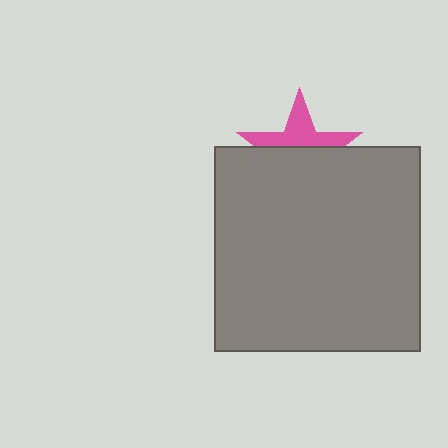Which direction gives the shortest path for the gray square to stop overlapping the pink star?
Moving down gives the shortest separation.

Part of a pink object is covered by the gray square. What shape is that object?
It is a star.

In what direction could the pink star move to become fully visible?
The pink star could move up. That would shift it out from behind the gray square entirely.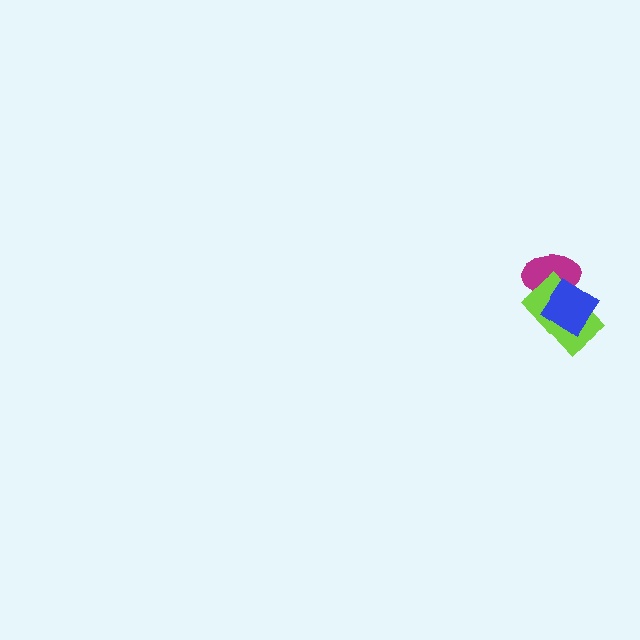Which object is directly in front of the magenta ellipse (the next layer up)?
The lime rectangle is directly in front of the magenta ellipse.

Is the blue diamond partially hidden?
No, no other shape covers it.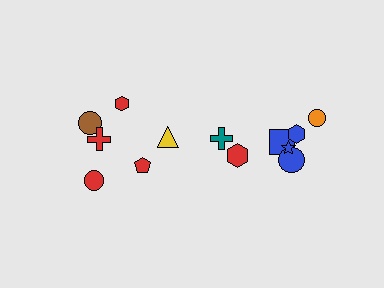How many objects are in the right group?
There are 8 objects.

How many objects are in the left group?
There are 5 objects.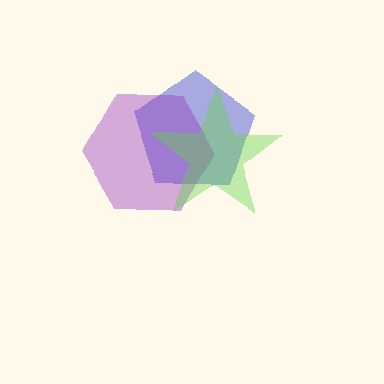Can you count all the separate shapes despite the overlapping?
Yes, there are 3 separate shapes.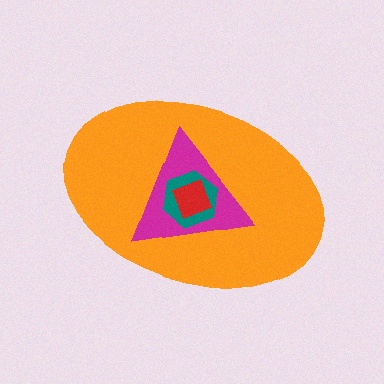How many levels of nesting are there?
4.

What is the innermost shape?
The red diamond.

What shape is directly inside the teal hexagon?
The red diamond.